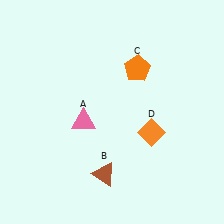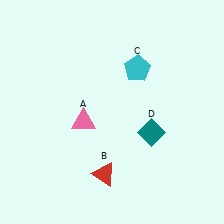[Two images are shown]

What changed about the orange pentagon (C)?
In Image 1, C is orange. In Image 2, it changed to cyan.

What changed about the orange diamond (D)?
In Image 1, D is orange. In Image 2, it changed to teal.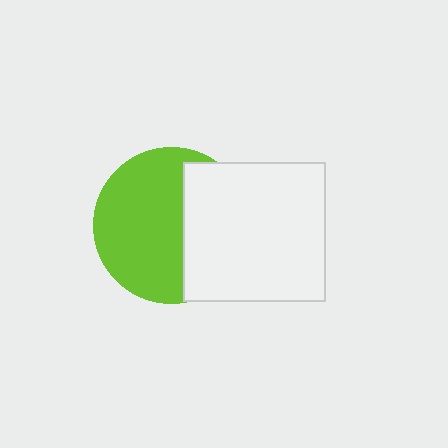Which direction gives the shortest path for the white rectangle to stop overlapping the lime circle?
Moving right gives the shortest separation.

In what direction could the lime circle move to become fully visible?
The lime circle could move left. That would shift it out from behind the white rectangle entirely.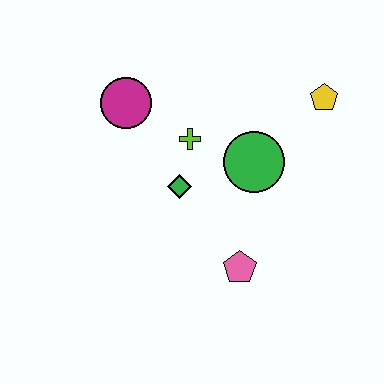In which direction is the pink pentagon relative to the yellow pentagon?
The pink pentagon is below the yellow pentagon.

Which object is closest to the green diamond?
The lime cross is closest to the green diamond.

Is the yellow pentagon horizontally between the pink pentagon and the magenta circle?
No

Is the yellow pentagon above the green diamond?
Yes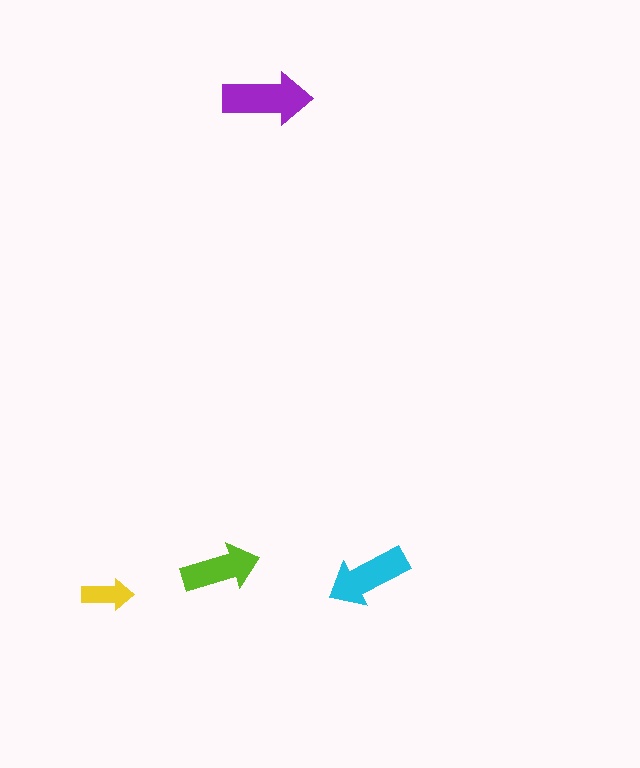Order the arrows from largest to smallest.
the purple one, the cyan one, the lime one, the yellow one.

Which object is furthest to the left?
The yellow arrow is leftmost.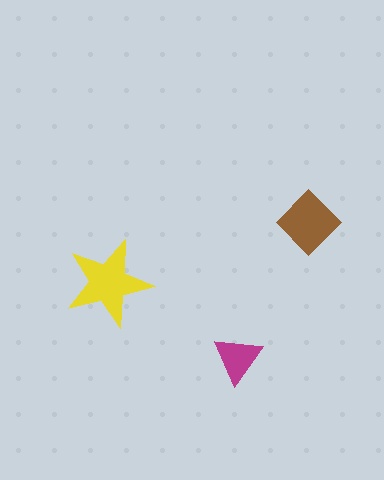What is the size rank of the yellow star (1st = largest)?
1st.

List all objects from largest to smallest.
The yellow star, the brown diamond, the magenta triangle.